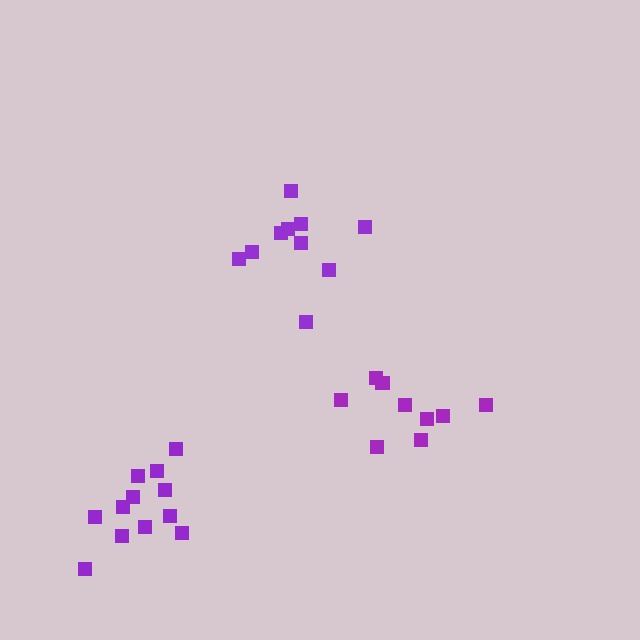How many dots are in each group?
Group 1: 12 dots, Group 2: 10 dots, Group 3: 9 dots (31 total).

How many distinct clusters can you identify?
There are 3 distinct clusters.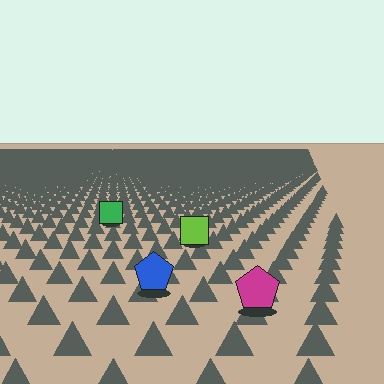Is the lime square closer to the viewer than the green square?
Yes. The lime square is closer — you can tell from the texture gradient: the ground texture is coarser near it.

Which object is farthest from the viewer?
The green square is farthest from the viewer. It appears smaller and the ground texture around it is denser.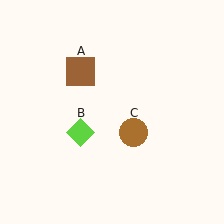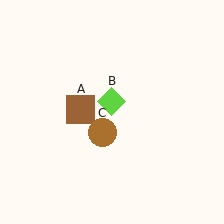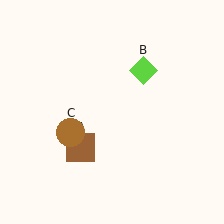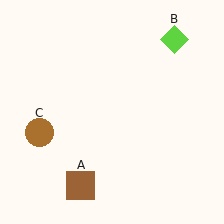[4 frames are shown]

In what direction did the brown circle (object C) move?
The brown circle (object C) moved left.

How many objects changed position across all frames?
3 objects changed position: brown square (object A), lime diamond (object B), brown circle (object C).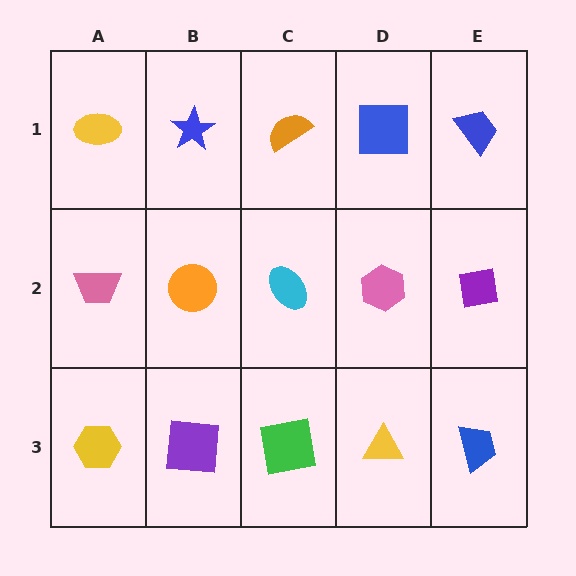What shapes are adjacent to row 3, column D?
A pink hexagon (row 2, column D), a green square (row 3, column C), a blue trapezoid (row 3, column E).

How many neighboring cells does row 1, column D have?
3.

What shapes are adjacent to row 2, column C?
An orange semicircle (row 1, column C), a green square (row 3, column C), an orange circle (row 2, column B), a pink hexagon (row 2, column D).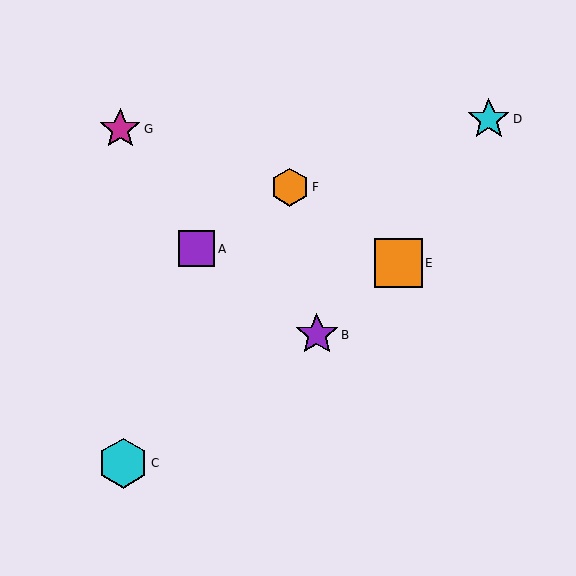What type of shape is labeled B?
Shape B is a purple star.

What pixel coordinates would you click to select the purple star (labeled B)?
Click at (317, 335) to select the purple star B.